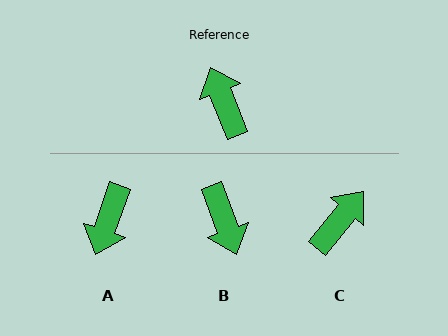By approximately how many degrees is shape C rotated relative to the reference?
Approximately 61 degrees clockwise.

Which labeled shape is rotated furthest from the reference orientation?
B, about 178 degrees away.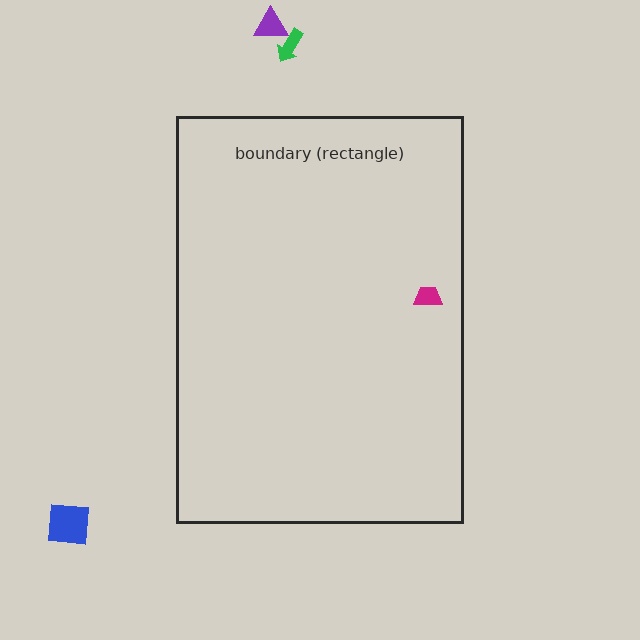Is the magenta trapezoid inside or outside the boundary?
Inside.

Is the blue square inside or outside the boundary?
Outside.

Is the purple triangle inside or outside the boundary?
Outside.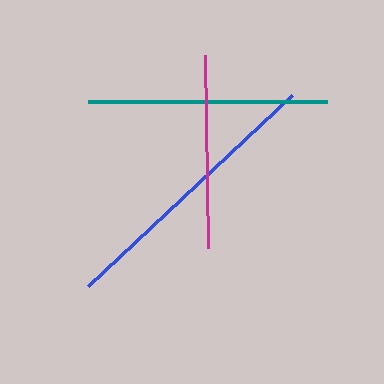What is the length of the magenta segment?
The magenta segment is approximately 193 pixels long.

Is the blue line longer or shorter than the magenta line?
The blue line is longer than the magenta line.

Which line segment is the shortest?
The magenta line is the shortest at approximately 193 pixels.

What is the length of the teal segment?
The teal segment is approximately 239 pixels long.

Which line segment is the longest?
The blue line is the longest at approximately 280 pixels.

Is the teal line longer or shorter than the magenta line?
The teal line is longer than the magenta line.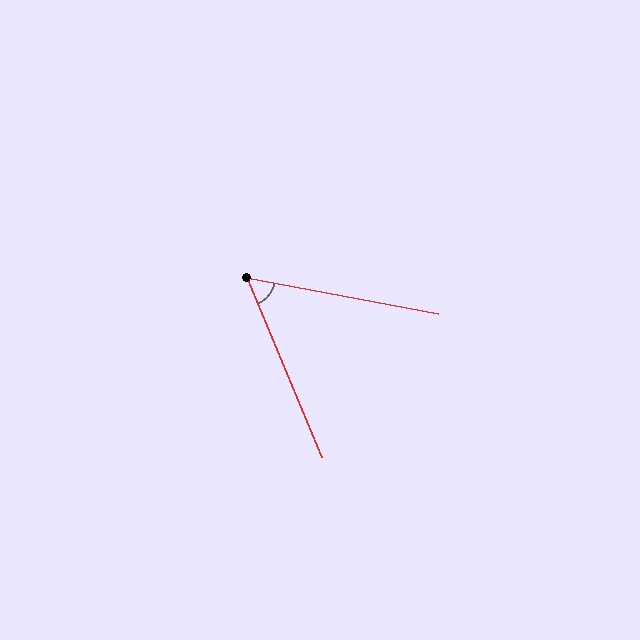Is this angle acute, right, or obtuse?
It is acute.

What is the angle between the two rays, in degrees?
Approximately 56 degrees.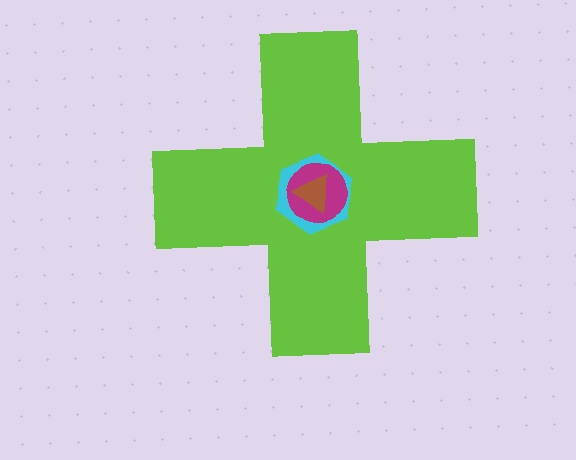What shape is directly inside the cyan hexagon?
The magenta circle.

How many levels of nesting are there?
4.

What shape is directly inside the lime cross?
The cyan hexagon.